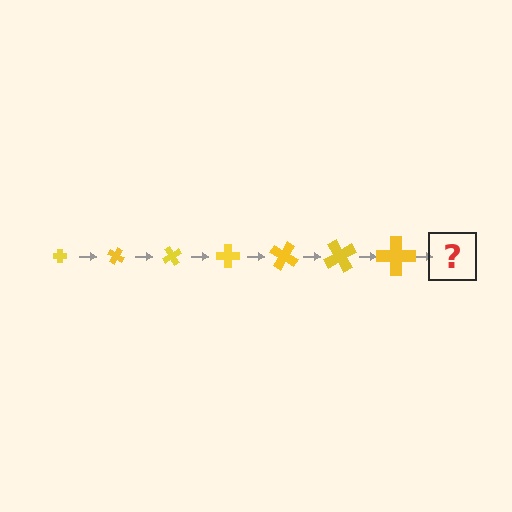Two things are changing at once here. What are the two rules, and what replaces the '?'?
The two rules are that the cross grows larger each step and it rotates 30 degrees each step. The '?' should be a cross, larger than the previous one and rotated 210 degrees from the start.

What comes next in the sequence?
The next element should be a cross, larger than the previous one and rotated 210 degrees from the start.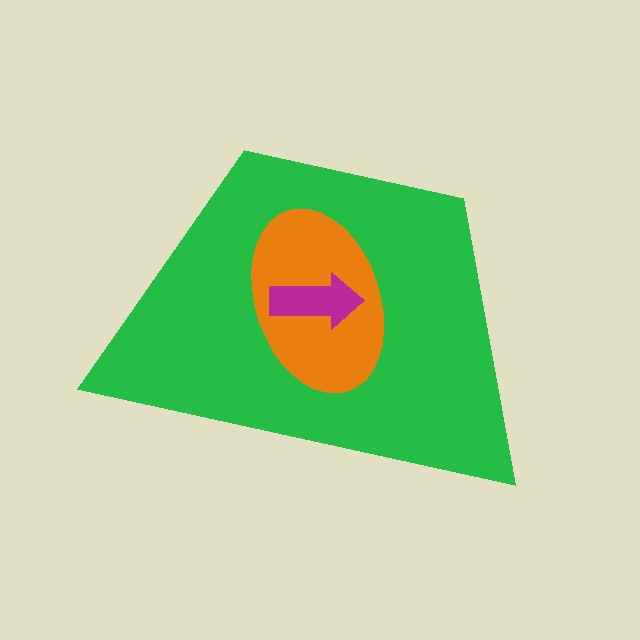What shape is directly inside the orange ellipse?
The magenta arrow.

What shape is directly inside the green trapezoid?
The orange ellipse.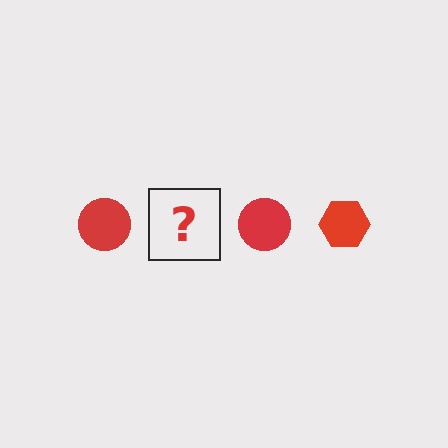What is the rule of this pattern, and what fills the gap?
The rule is that the pattern cycles through circle, hexagon shapes in red. The gap should be filled with a red hexagon.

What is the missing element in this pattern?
The missing element is a red hexagon.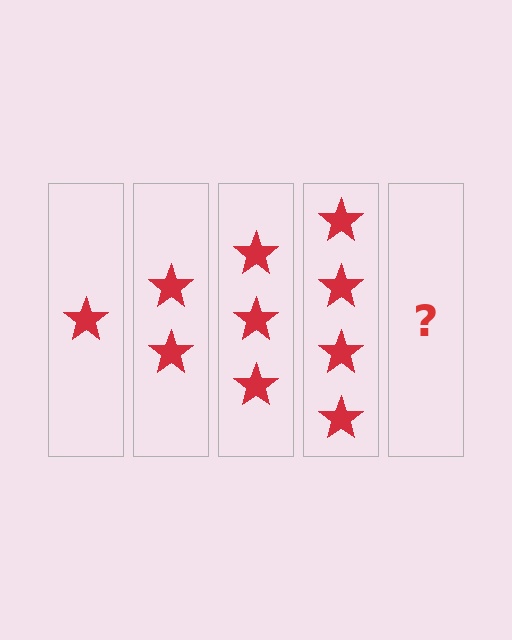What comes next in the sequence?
The next element should be 5 stars.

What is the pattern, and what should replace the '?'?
The pattern is that each step adds one more star. The '?' should be 5 stars.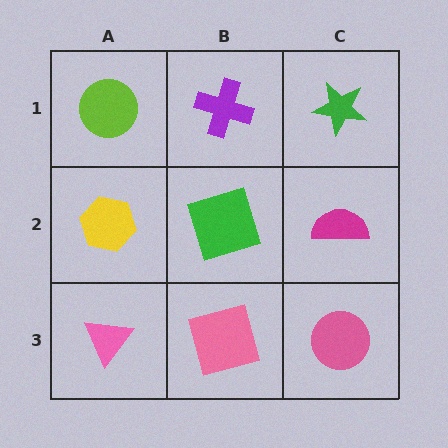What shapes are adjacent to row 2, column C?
A green star (row 1, column C), a pink circle (row 3, column C), a green square (row 2, column B).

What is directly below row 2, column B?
A pink square.